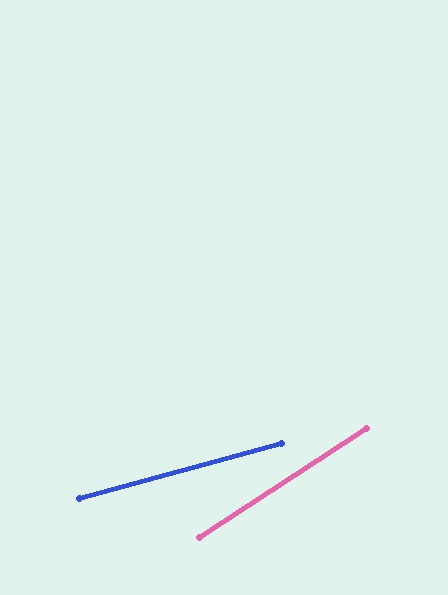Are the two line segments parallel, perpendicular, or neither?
Neither parallel nor perpendicular — they differ by about 18°.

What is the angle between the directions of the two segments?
Approximately 18 degrees.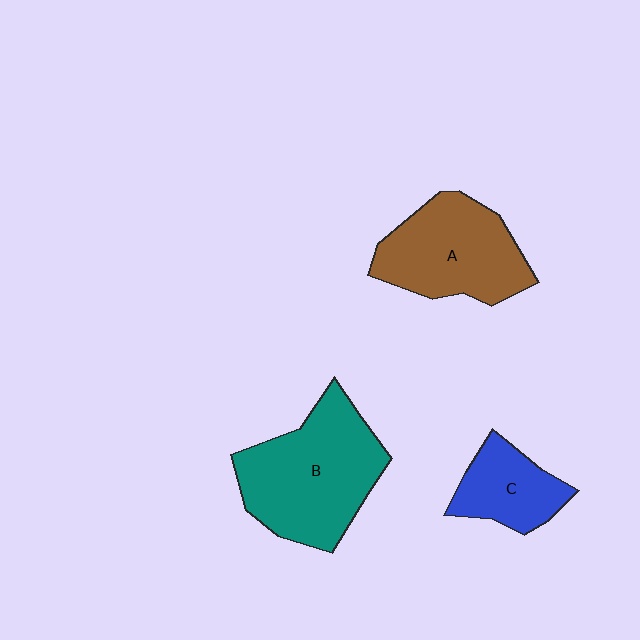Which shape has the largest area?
Shape B (teal).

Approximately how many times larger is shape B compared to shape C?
Approximately 2.1 times.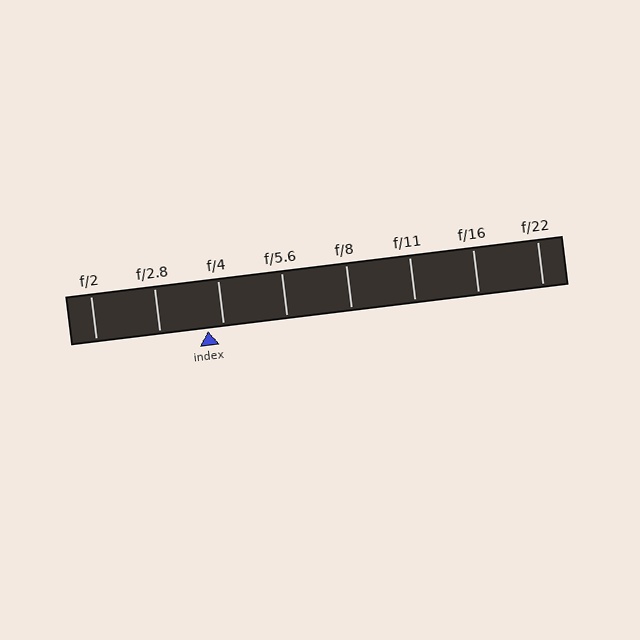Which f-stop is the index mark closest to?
The index mark is closest to f/4.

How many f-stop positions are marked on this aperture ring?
There are 8 f-stop positions marked.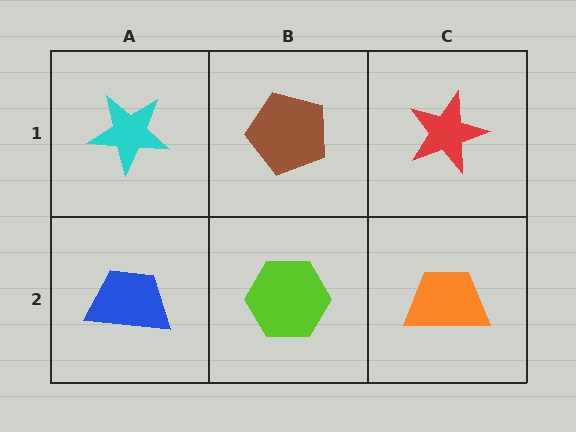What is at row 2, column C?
An orange trapezoid.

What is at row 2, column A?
A blue trapezoid.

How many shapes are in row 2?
3 shapes.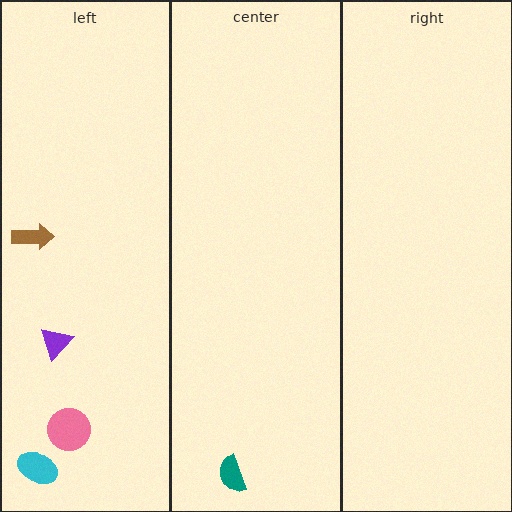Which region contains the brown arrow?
The left region.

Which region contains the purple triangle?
The left region.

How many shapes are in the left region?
4.